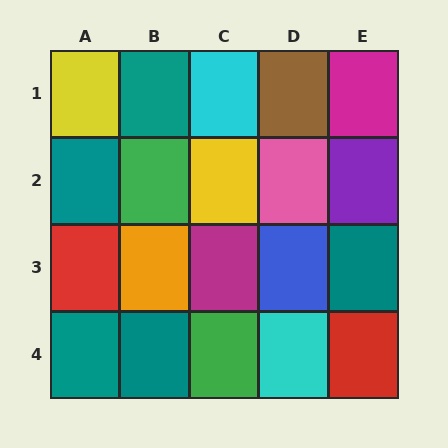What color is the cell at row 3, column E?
Teal.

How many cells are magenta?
2 cells are magenta.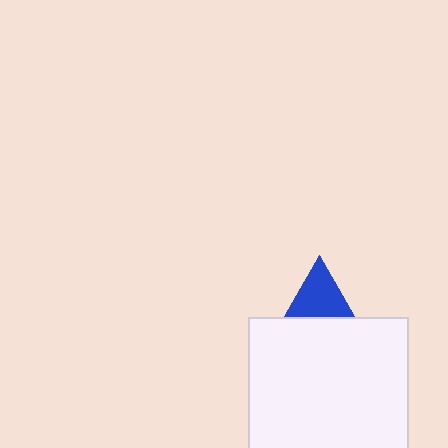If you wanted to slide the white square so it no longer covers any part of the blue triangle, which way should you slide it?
Slide it down — that is the most direct way to separate the two shapes.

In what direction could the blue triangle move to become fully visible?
The blue triangle could move up. That would shift it out from behind the white square entirely.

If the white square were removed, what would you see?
You would see the complete blue triangle.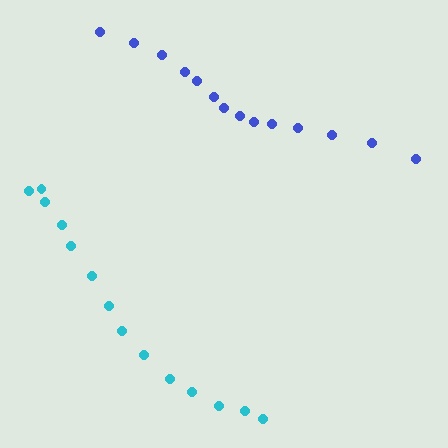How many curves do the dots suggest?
There are 2 distinct paths.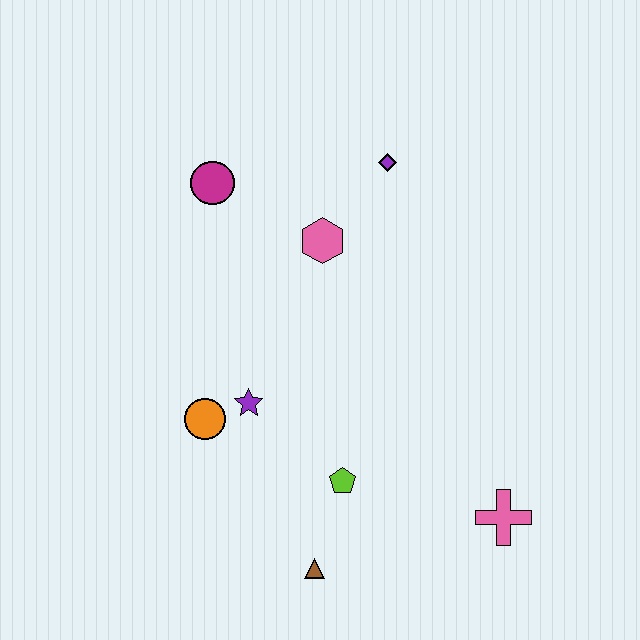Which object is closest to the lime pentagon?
The brown triangle is closest to the lime pentagon.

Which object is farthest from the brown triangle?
The purple diamond is farthest from the brown triangle.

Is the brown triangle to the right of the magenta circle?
Yes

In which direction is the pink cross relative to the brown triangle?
The pink cross is to the right of the brown triangle.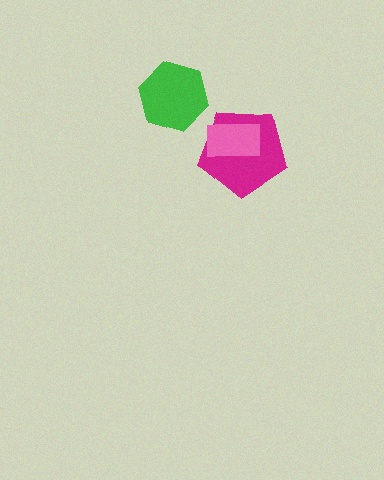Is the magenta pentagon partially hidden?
Yes, it is partially covered by another shape.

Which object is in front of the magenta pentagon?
The pink rectangle is in front of the magenta pentagon.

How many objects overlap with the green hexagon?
0 objects overlap with the green hexagon.